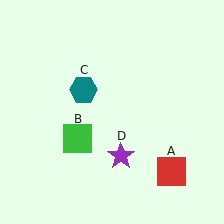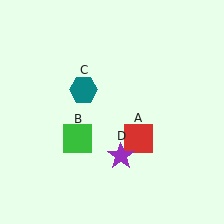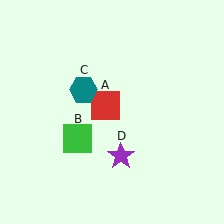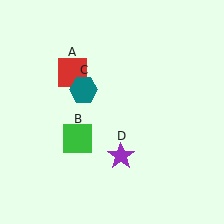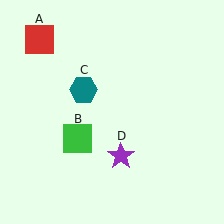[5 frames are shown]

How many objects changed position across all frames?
1 object changed position: red square (object A).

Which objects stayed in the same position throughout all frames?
Green square (object B) and teal hexagon (object C) and purple star (object D) remained stationary.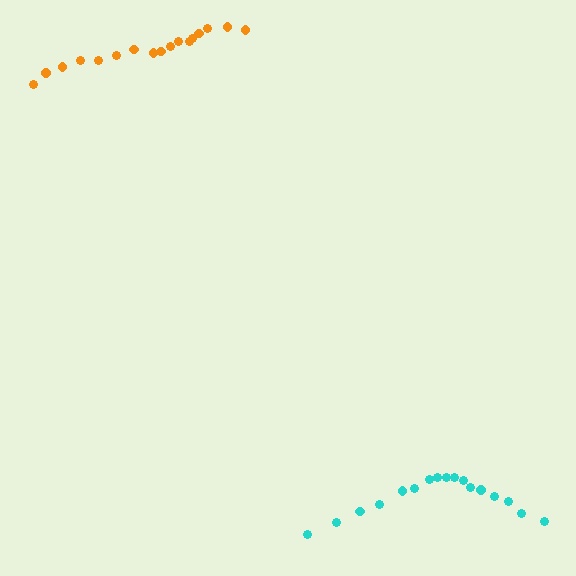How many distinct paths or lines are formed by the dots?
There are 2 distinct paths.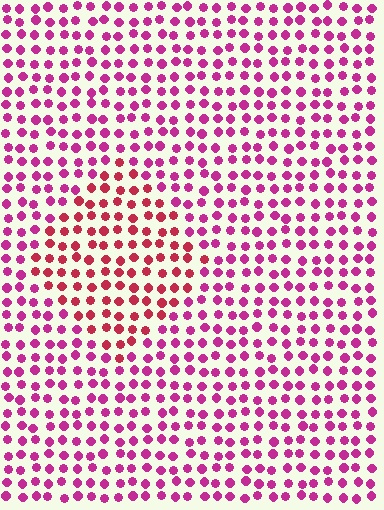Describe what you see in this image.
The image is filled with small magenta elements in a uniform arrangement. A diamond-shaped region is visible where the elements are tinted to a slightly different hue, forming a subtle color boundary.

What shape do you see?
I see a diamond.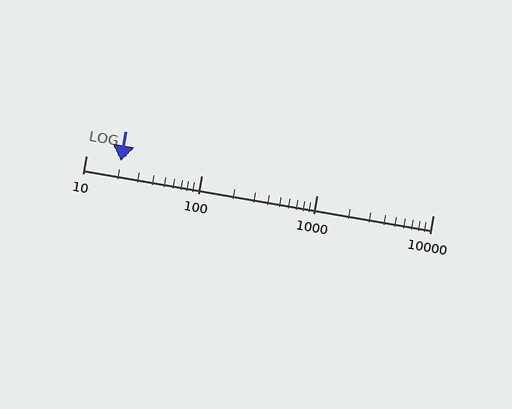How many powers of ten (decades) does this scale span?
The scale spans 3 decades, from 10 to 10000.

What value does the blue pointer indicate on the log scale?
The pointer indicates approximately 20.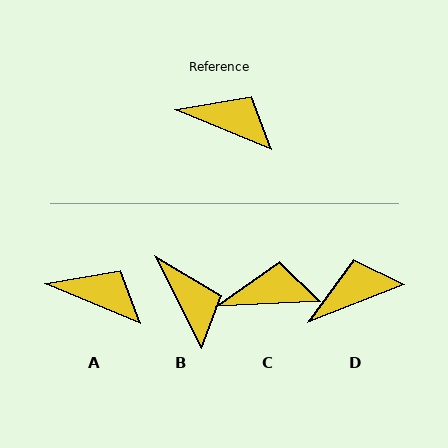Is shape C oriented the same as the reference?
No, it is off by about 25 degrees.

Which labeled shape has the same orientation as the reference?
A.